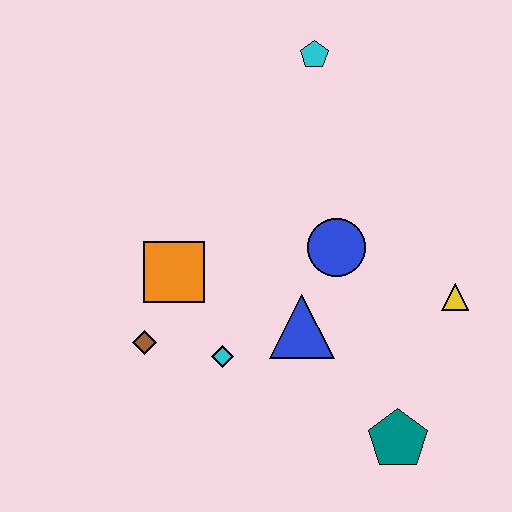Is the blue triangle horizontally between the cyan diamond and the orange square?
No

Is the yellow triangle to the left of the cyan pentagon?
No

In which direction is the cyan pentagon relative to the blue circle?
The cyan pentagon is above the blue circle.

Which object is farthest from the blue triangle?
The cyan pentagon is farthest from the blue triangle.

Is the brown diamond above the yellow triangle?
No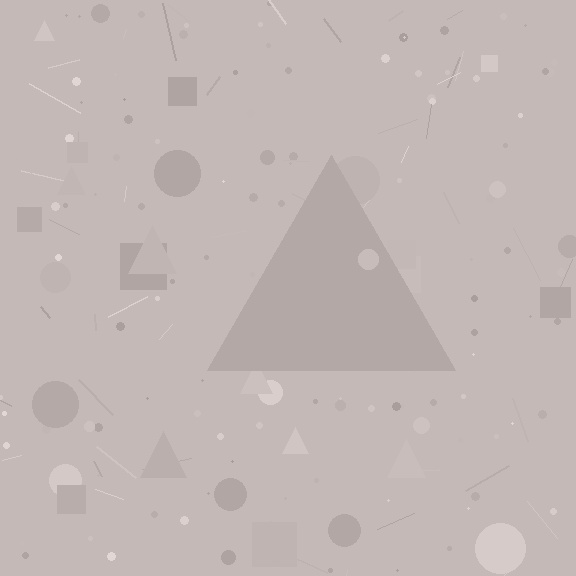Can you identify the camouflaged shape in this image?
The camouflaged shape is a triangle.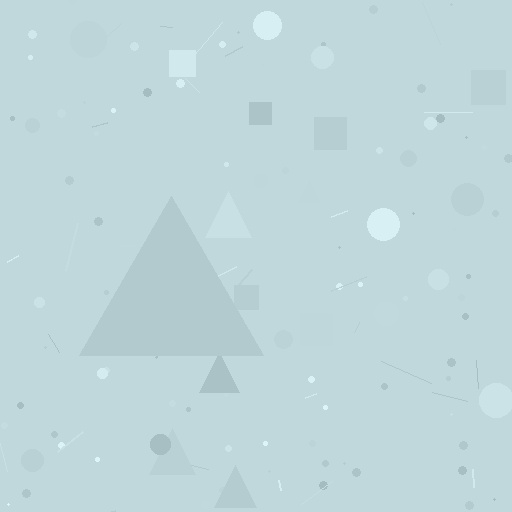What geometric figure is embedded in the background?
A triangle is embedded in the background.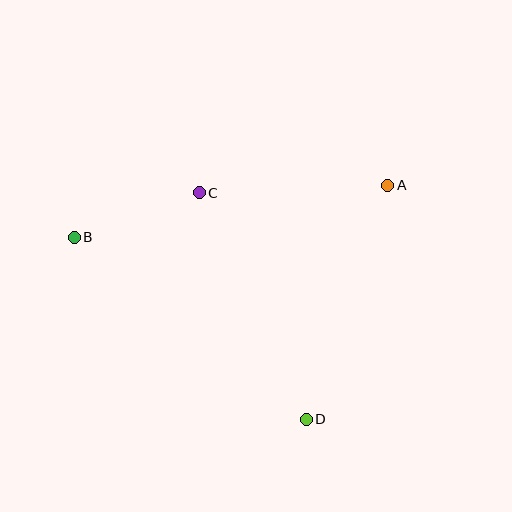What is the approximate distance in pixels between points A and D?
The distance between A and D is approximately 248 pixels.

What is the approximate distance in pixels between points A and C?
The distance between A and C is approximately 189 pixels.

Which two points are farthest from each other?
Points A and B are farthest from each other.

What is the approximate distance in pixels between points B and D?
The distance between B and D is approximately 295 pixels.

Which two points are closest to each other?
Points B and C are closest to each other.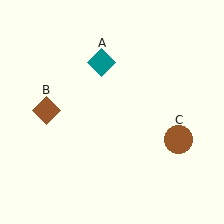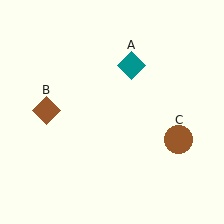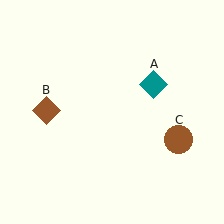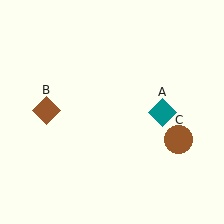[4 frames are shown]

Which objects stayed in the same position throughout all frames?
Brown diamond (object B) and brown circle (object C) remained stationary.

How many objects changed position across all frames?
1 object changed position: teal diamond (object A).